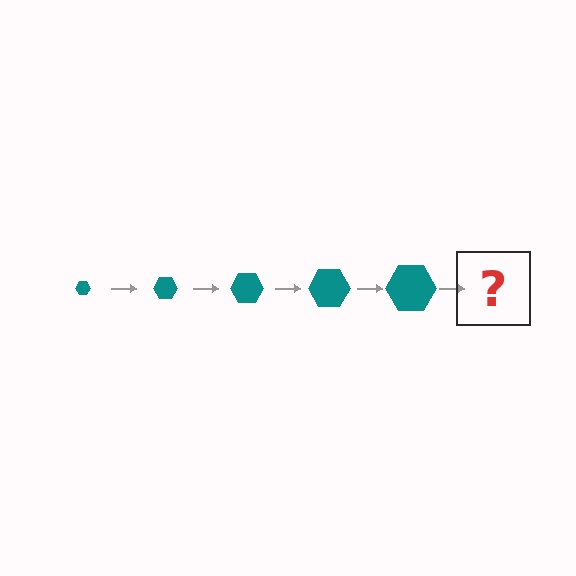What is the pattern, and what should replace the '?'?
The pattern is that the hexagon gets progressively larger each step. The '?' should be a teal hexagon, larger than the previous one.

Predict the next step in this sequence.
The next step is a teal hexagon, larger than the previous one.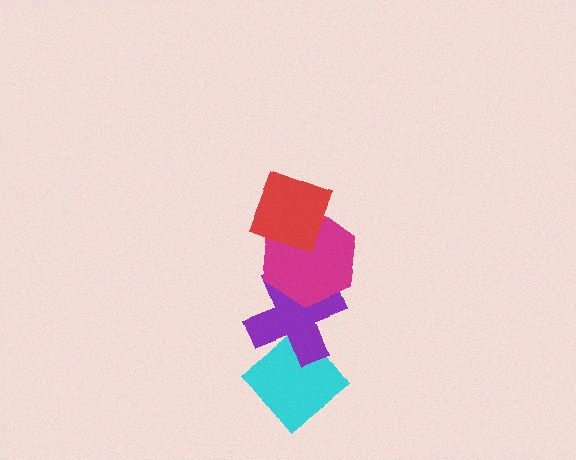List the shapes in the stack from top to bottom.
From top to bottom: the red diamond, the magenta hexagon, the purple cross, the cyan diamond.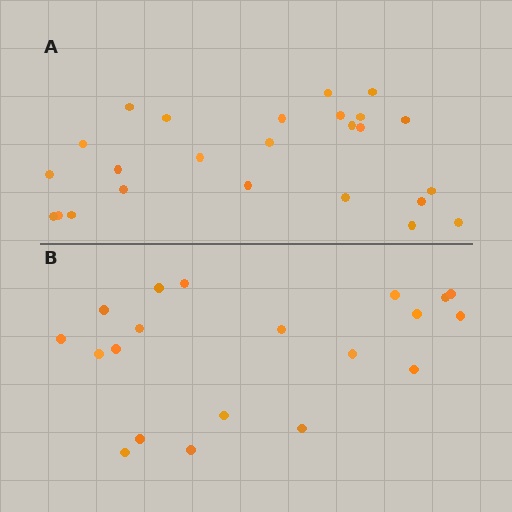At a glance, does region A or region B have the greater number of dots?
Region A (the top region) has more dots.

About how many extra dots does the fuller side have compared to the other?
Region A has about 5 more dots than region B.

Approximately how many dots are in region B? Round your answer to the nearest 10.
About 20 dots.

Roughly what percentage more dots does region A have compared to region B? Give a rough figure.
About 25% more.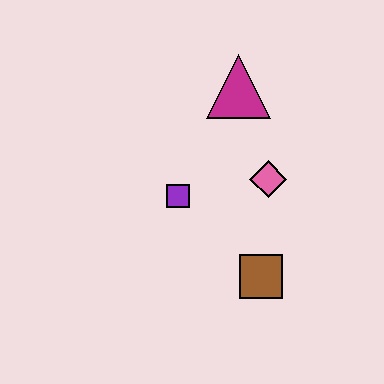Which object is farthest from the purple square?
The magenta triangle is farthest from the purple square.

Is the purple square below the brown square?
No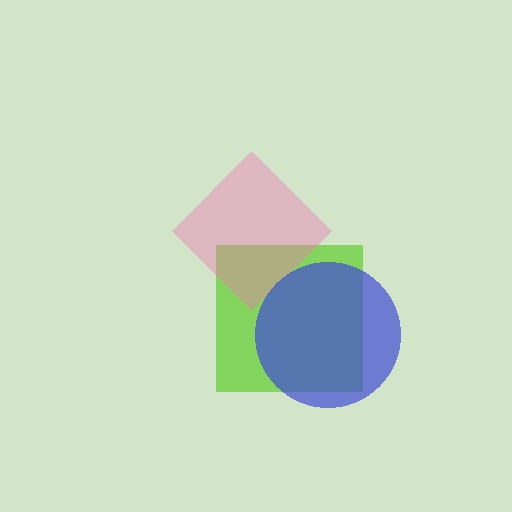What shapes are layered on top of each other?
The layered shapes are: a lime square, a pink diamond, a blue circle.